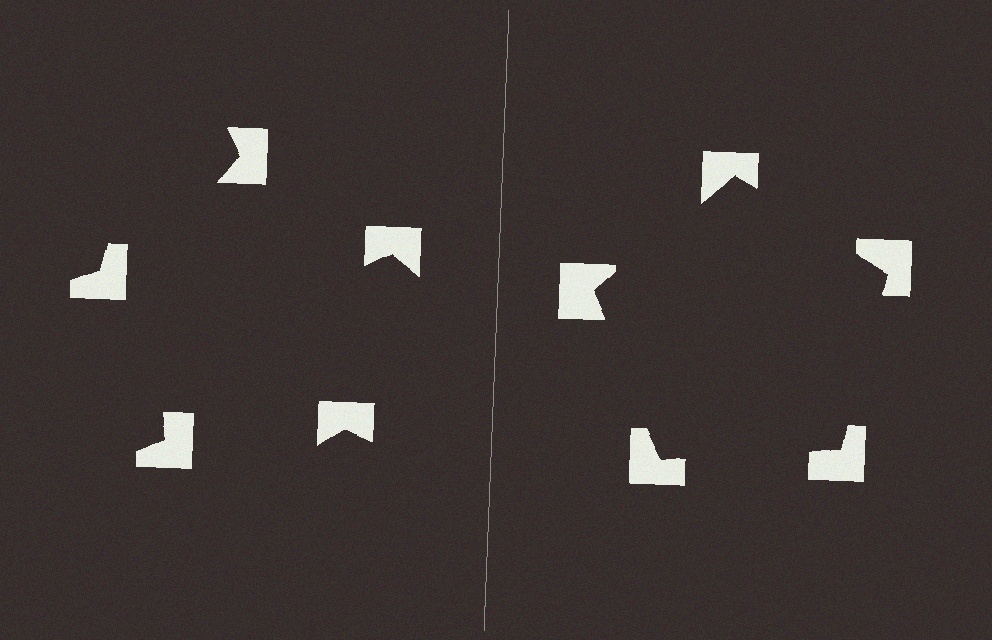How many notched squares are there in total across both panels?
10 — 5 on each side.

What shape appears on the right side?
An illusory pentagon.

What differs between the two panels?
The notched squares are positioned identically on both sides; only the wedge orientations differ. On the right they align to a pentagon; on the left they are misaligned.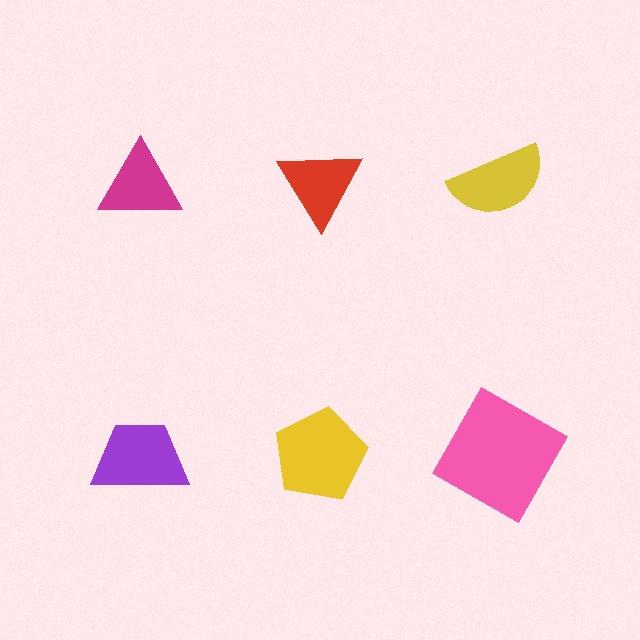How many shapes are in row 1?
3 shapes.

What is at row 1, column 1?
A magenta triangle.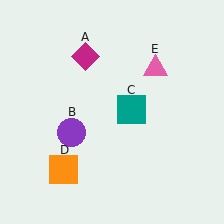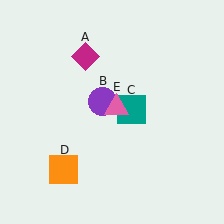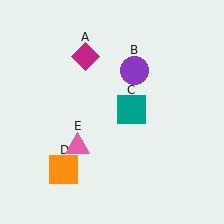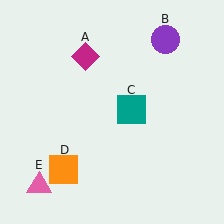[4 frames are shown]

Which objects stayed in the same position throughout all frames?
Magenta diamond (object A) and teal square (object C) and orange square (object D) remained stationary.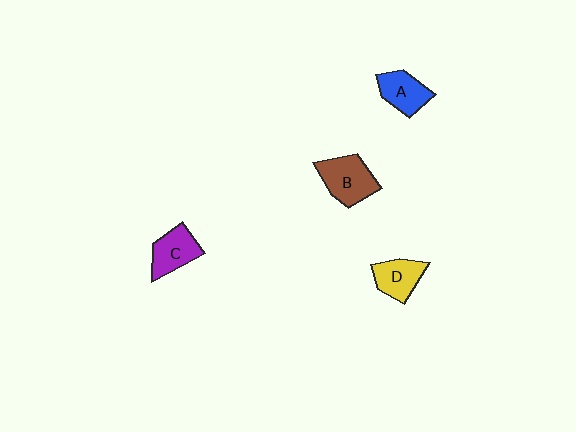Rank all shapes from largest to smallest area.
From largest to smallest: B (brown), C (purple), A (blue), D (yellow).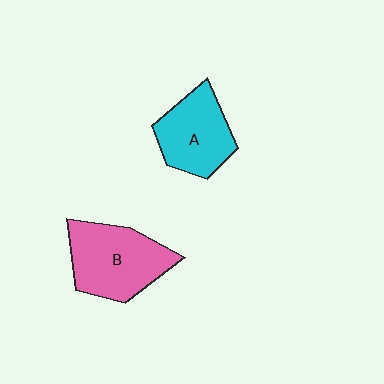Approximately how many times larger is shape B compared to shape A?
Approximately 1.2 times.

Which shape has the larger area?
Shape B (pink).